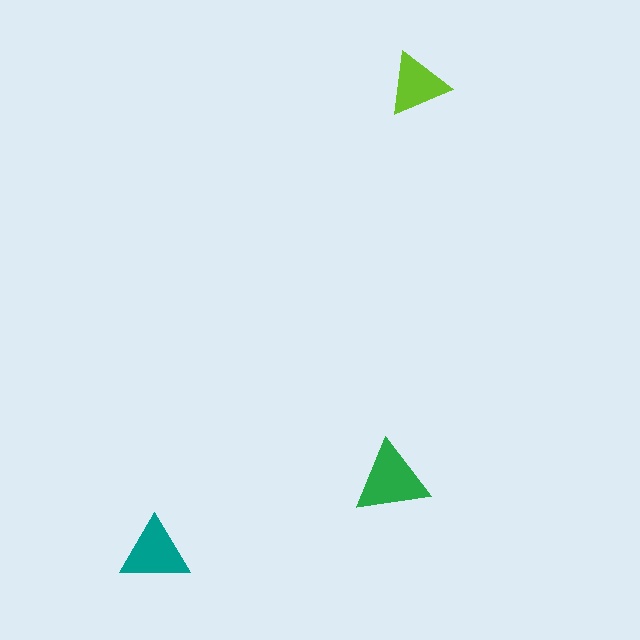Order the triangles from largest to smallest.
the green one, the teal one, the lime one.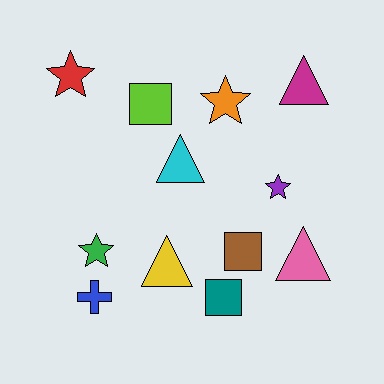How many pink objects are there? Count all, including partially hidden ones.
There is 1 pink object.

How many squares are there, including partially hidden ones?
There are 3 squares.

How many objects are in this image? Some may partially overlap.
There are 12 objects.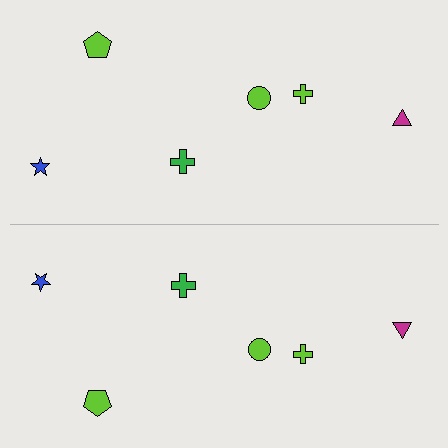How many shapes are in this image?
There are 12 shapes in this image.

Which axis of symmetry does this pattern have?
The pattern has a horizontal axis of symmetry running through the center of the image.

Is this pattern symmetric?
Yes, this pattern has bilateral (reflection) symmetry.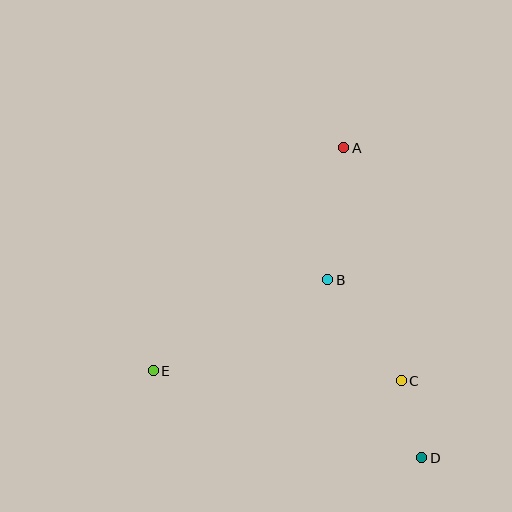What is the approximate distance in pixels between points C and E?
The distance between C and E is approximately 248 pixels.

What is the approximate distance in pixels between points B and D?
The distance between B and D is approximately 201 pixels.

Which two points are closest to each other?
Points C and D are closest to each other.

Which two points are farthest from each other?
Points A and D are farthest from each other.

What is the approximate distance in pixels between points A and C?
The distance between A and C is approximately 240 pixels.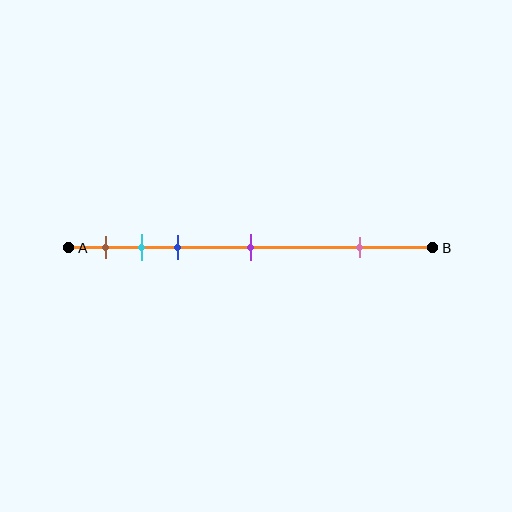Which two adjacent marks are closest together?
The cyan and blue marks are the closest adjacent pair.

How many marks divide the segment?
There are 5 marks dividing the segment.